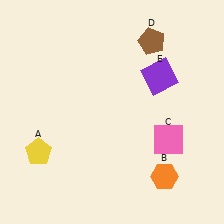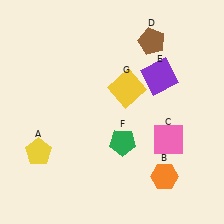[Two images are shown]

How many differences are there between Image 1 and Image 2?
There are 2 differences between the two images.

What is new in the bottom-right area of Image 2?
A green pentagon (F) was added in the bottom-right area of Image 2.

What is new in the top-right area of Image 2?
A yellow square (G) was added in the top-right area of Image 2.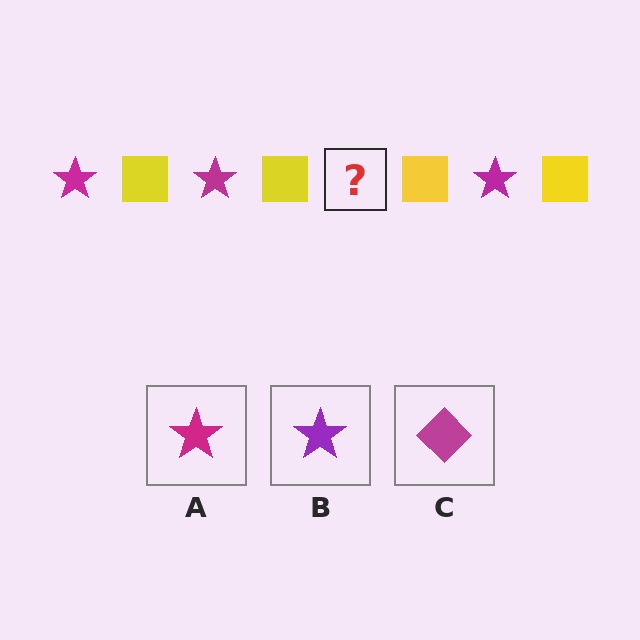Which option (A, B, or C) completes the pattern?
A.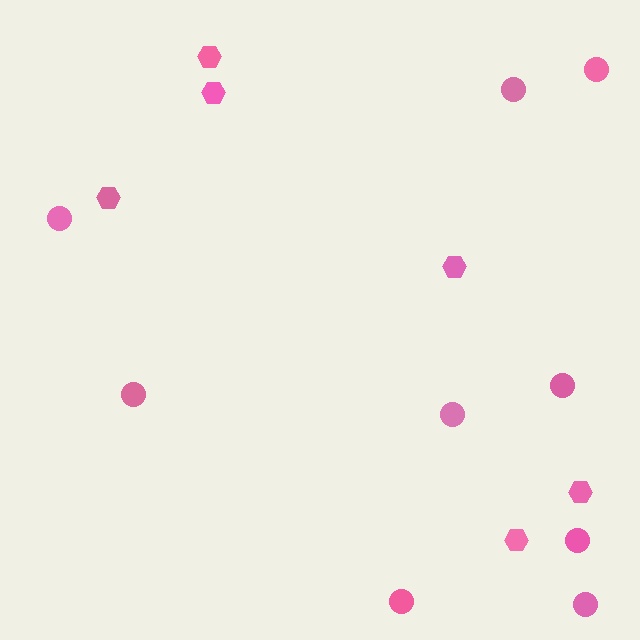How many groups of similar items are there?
There are 2 groups: one group of hexagons (6) and one group of circles (9).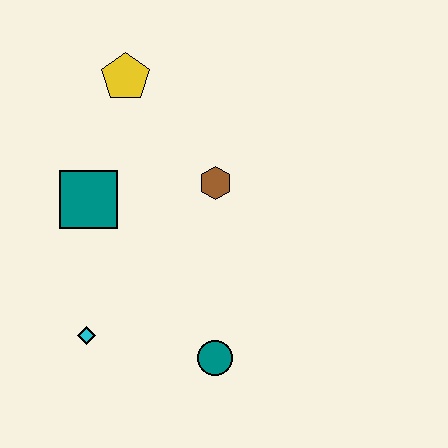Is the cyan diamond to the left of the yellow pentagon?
Yes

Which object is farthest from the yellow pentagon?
The teal circle is farthest from the yellow pentagon.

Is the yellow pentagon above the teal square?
Yes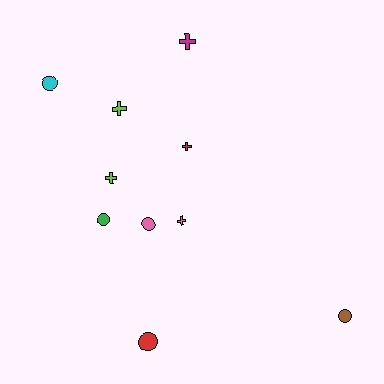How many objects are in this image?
There are 10 objects.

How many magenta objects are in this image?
There is 1 magenta object.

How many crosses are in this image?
There are 5 crosses.